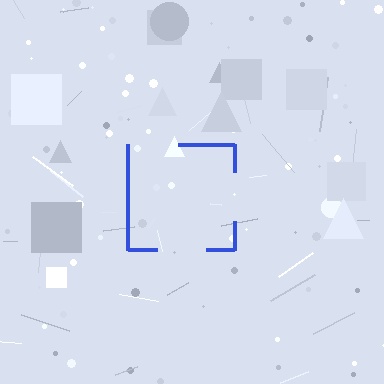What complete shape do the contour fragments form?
The contour fragments form a square.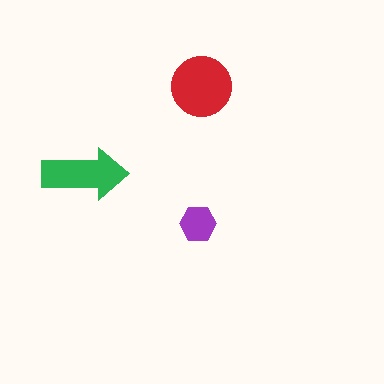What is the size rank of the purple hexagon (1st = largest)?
3rd.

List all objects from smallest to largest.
The purple hexagon, the green arrow, the red circle.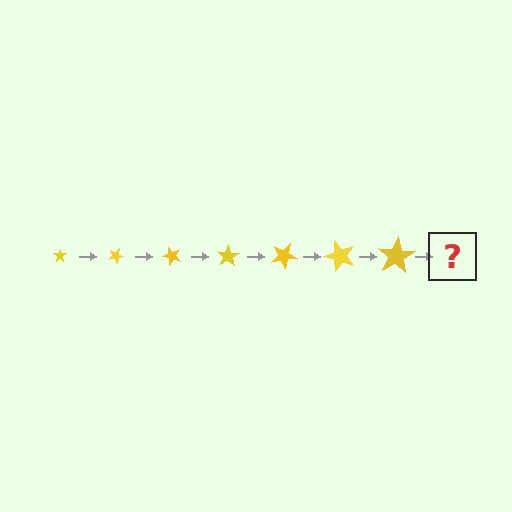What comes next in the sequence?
The next element should be a star, larger than the previous one and rotated 175 degrees from the start.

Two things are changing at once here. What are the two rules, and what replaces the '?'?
The two rules are that the star grows larger each step and it rotates 25 degrees each step. The '?' should be a star, larger than the previous one and rotated 175 degrees from the start.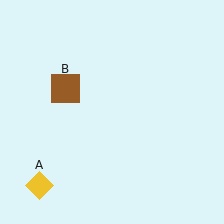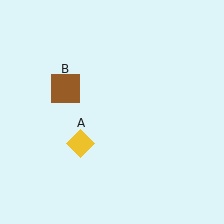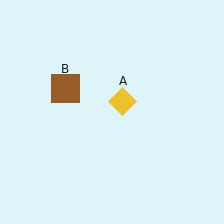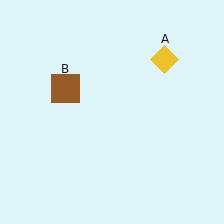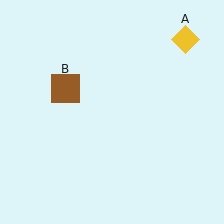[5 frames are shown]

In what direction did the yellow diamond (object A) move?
The yellow diamond (object A) moved up and to the right.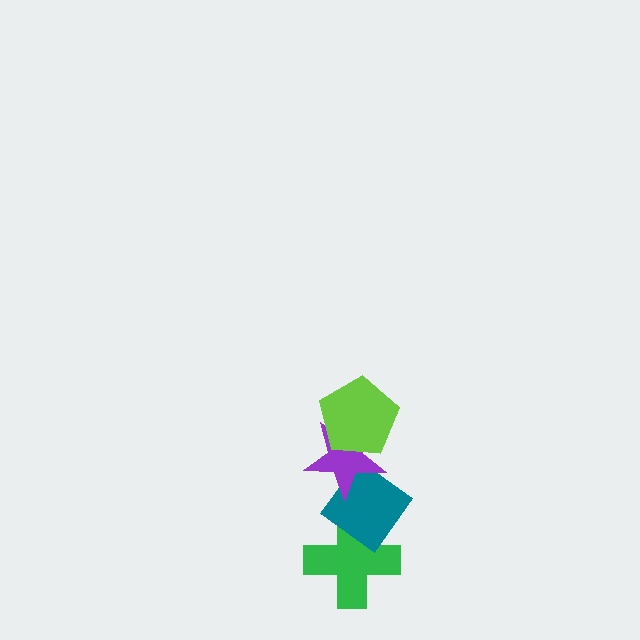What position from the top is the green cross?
The green cross is 4th from the top.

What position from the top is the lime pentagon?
The lime pentagon is 1st from the top.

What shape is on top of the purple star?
The lime pentagon is on top of the purple star.